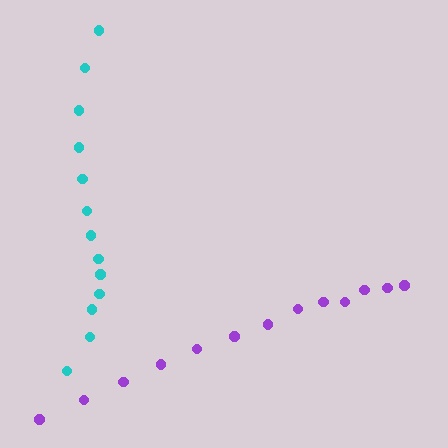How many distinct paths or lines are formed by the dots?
There are 2 distinct paths.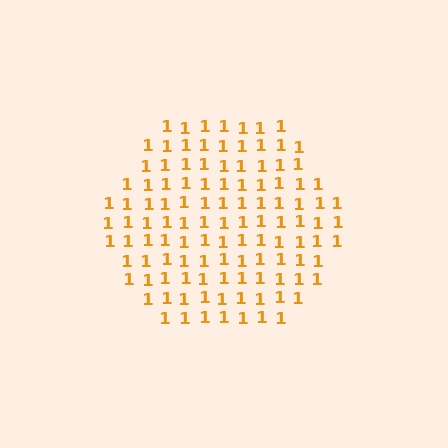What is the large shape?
The large shape is a hexagon.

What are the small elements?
The small elements are digit 1's.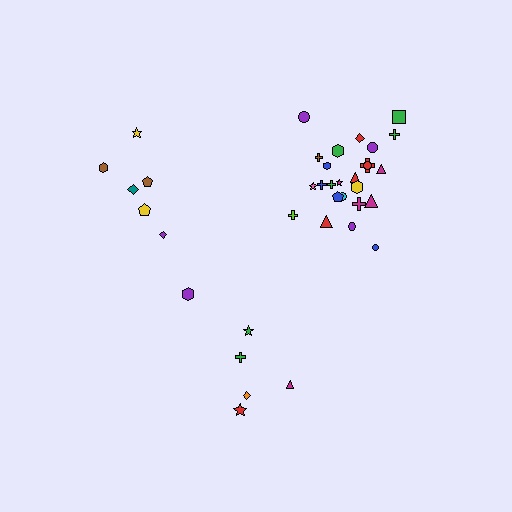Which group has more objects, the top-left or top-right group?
The top-right group.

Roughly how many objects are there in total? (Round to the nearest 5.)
Roughly 35 objects in total.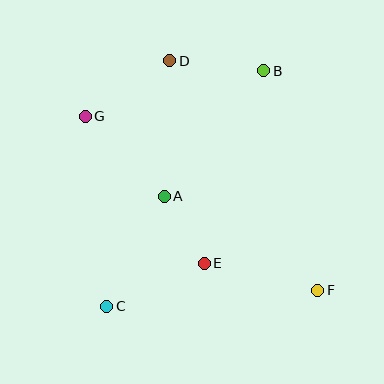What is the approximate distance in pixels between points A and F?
The distance between A and F is approximately 180 pixels.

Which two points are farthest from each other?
Points F and G are farthest from each other.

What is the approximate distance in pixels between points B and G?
The distance between B and G is approximately 184 pixels.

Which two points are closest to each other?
Points A and E are closest to each other.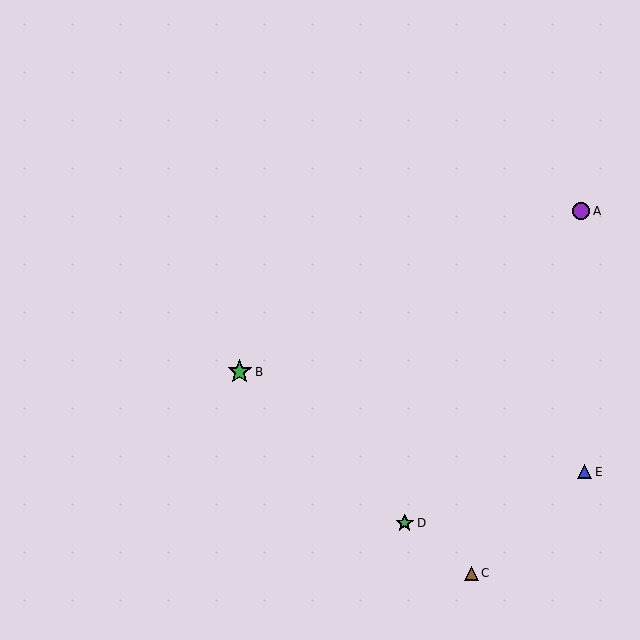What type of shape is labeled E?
Shape E is a blue triangle.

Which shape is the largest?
The green star (labeled B) is the largest.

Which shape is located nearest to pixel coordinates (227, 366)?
The green star (labeled B) at (240, 372) is nearest to that location.